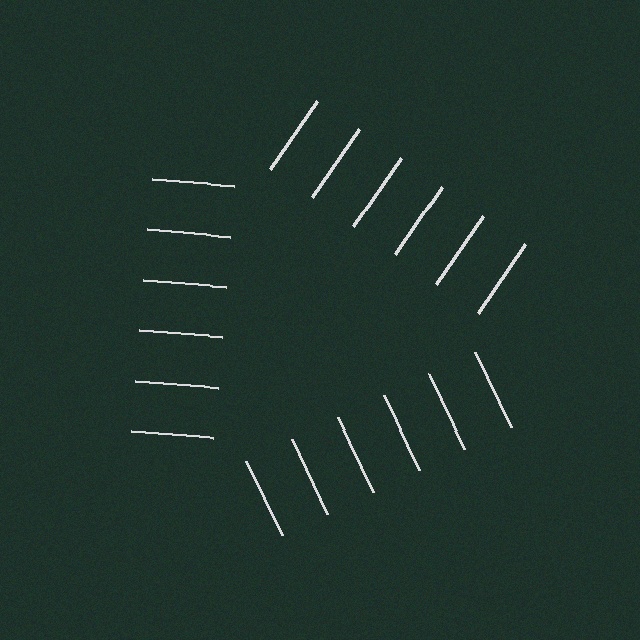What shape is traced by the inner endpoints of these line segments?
An illusory triangle — the line segments terminate on its edges but no continuous stroke is drawn.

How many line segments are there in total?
18 — 6 along each of the 3 edges.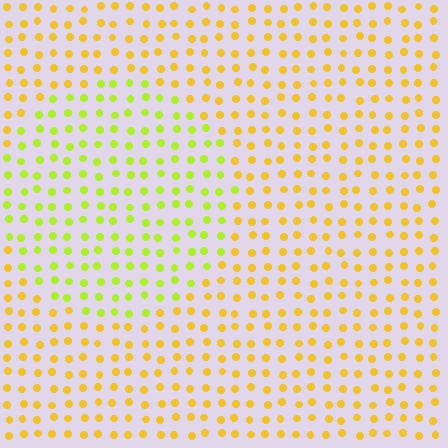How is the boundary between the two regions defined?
The boundary is defined purely by a slight shift in hue (about 35 degrees). Spacing, size, and orientation are identical on both sides.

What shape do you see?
I see a circle.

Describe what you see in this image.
The image is filled with small yellow elements in a uniform arrangement. A circle-shaped region is visible where the elements are tinted to a slightly different hue, forming a subtle color boundary.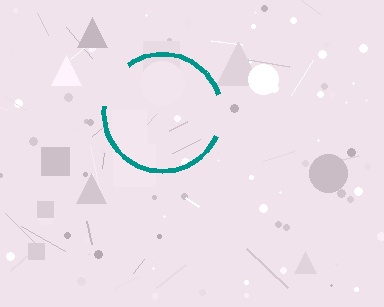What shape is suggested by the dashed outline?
The dashed outline suggests a circle.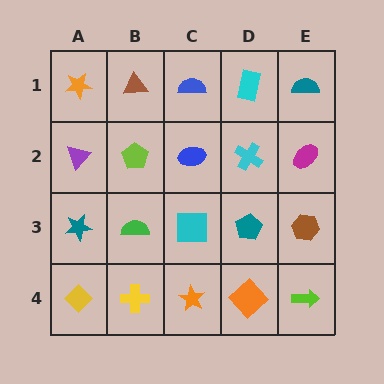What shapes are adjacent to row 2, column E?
A teal semicircle (row 1, column E), a brown hexagon (row 3, column E), a cyan cross (row 2, column D).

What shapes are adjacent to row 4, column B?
A green semicircle (row 3, column B), a yellow diamond (row 4, column A), an orange star (row 4, column C).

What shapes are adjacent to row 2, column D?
A cyan rectangle (row 1, column D), a teal pentagon (row 3, column D), a blue ellipse (row 2, column C), a magenta ellipse (row 2, column E).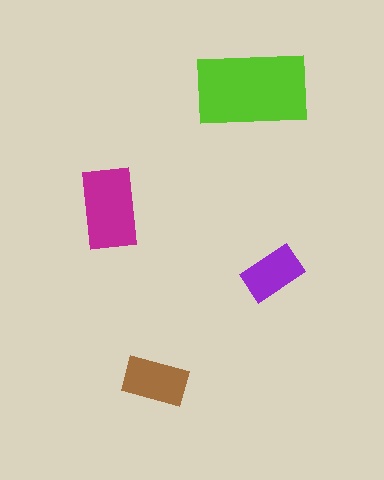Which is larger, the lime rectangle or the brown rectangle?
The lime one.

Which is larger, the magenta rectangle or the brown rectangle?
The magenta one.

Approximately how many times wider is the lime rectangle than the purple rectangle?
About 2 times wider.